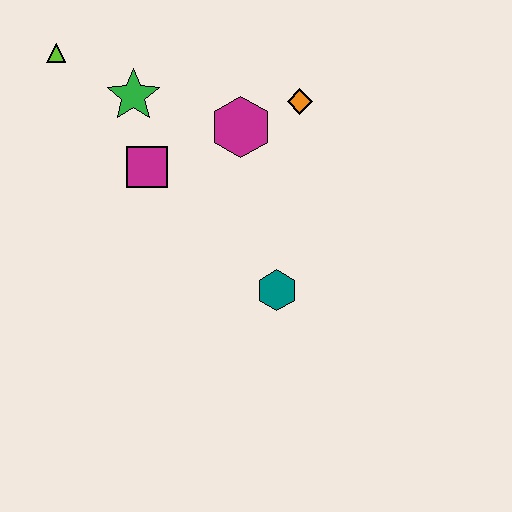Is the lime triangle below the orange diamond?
No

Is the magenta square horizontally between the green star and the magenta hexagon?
Yes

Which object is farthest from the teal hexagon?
The lime triangle is farthest from the teal hexagon.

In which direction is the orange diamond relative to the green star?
The orange diamond is to the right of the green star.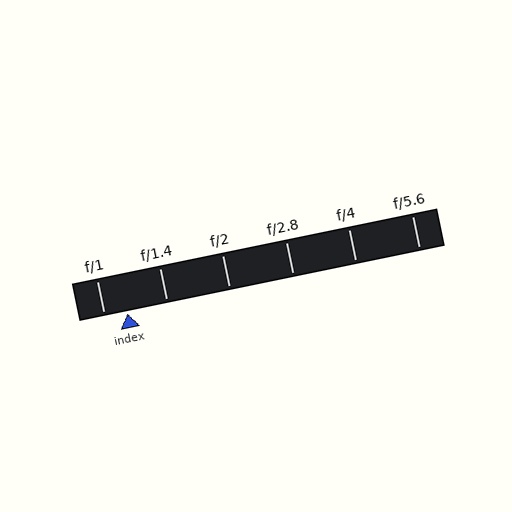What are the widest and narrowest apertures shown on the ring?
The widest aperture shown is f/1 and the narrowest is f/5.6.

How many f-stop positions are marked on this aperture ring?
There are 6 f-stop positions marked.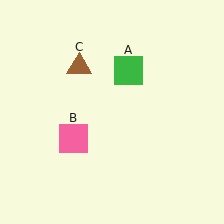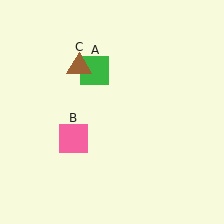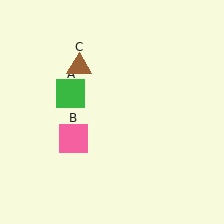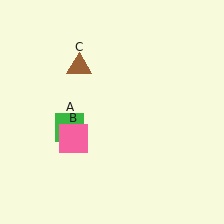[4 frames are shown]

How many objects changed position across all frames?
1 object changed position: green square (object A).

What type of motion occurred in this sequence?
The green square (object A) rotated counterclockwise around the center of the scene.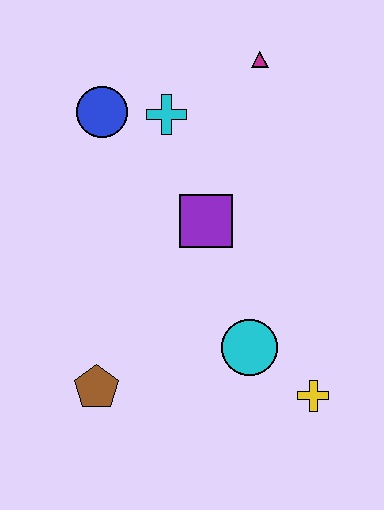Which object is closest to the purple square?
The cyan cross is closest to the purple square.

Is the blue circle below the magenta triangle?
Yes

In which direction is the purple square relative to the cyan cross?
The purple square is below the cyan cross.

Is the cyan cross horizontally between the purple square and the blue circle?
Yes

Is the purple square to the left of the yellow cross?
Yes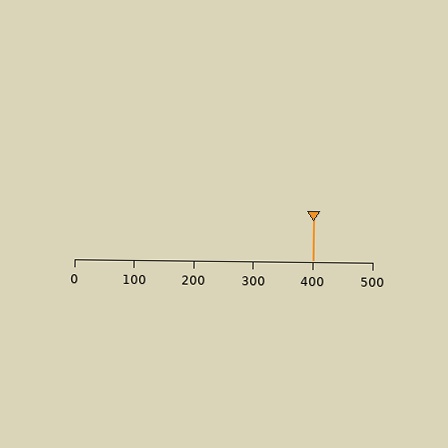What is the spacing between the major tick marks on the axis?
The major ticks are spaced 100 apart.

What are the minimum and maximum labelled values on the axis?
The axis runs from 0 to 500.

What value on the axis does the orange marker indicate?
The marker indicates approximately 400.